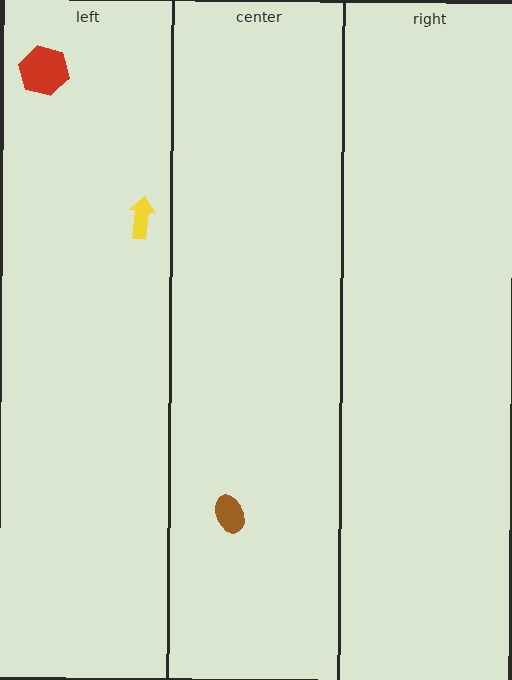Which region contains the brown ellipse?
The center region.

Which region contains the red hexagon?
The left region.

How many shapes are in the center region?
1.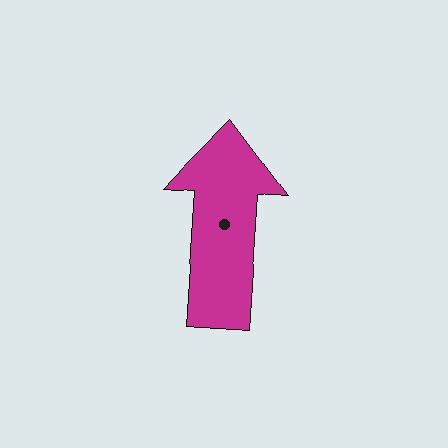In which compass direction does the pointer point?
North.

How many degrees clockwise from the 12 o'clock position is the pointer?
Approximately 4 degrees.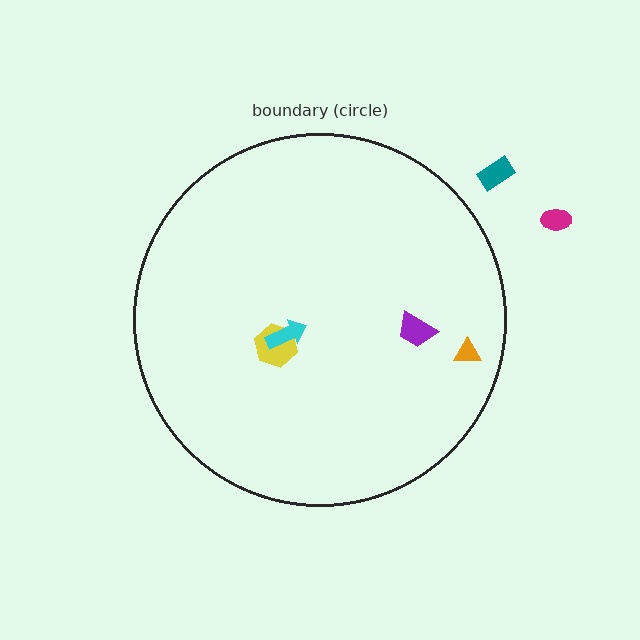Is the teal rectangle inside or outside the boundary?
Outside.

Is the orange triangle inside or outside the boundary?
Inside.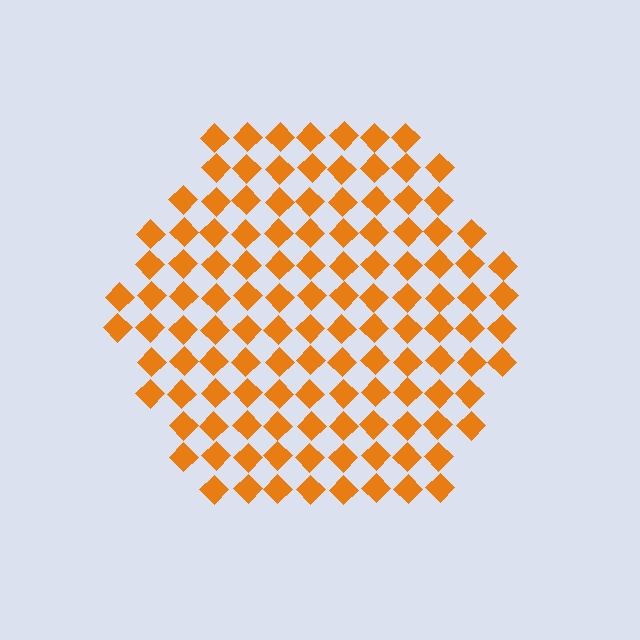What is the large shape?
The large shape is a hexagon.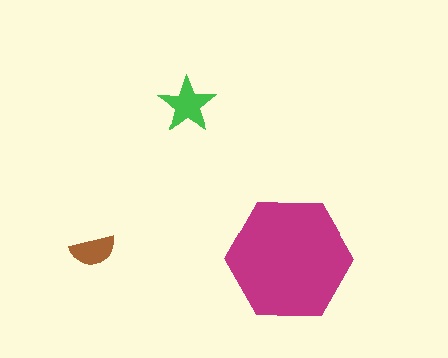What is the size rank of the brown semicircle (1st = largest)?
3rd.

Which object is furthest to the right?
The magenta hexagon is rightmost.